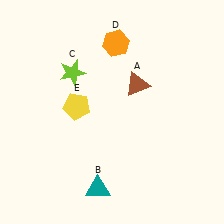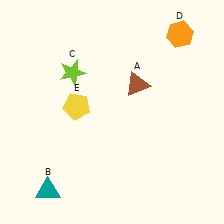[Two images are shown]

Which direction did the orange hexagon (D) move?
The orange hexagon (D) moved right.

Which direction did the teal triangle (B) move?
The teal triangle (B) moved left.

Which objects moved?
The objects that moved are: the teal triangle (B), the orange hexagon (D).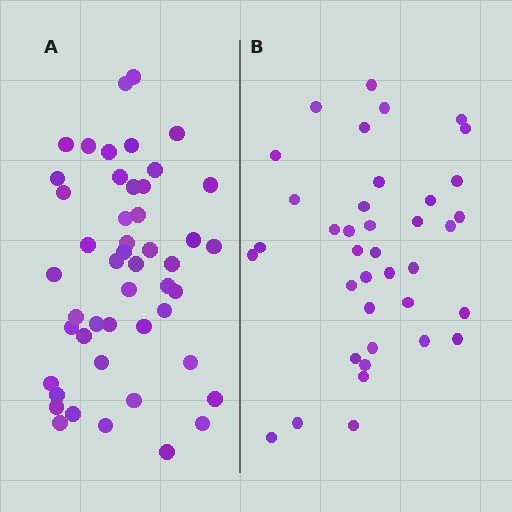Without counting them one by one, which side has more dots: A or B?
Region A (the left region) has more dots.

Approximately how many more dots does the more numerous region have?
Region A has roughly 10 or so more dots than region B.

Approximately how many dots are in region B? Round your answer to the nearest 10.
About 40 dots. (The exact count is 38, which rounds to 40.)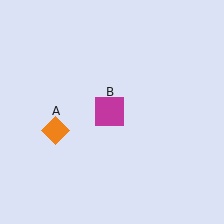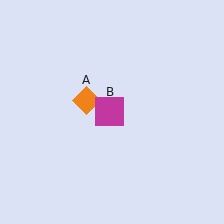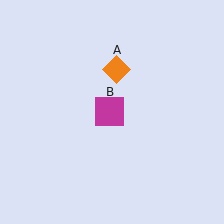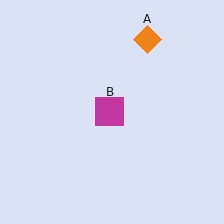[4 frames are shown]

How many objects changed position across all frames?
1 object changed position: orange diamond (object A).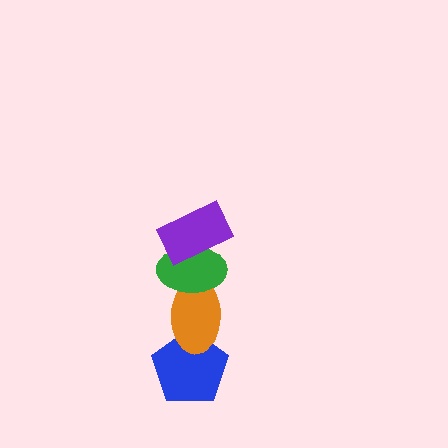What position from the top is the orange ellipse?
The orange ellipse is 3rd from the top.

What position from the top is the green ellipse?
The green ellipse is 2nd from the top.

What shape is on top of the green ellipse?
The purple rectangle is on top of the green ellipse.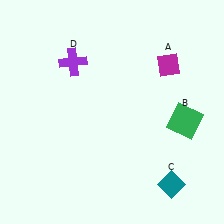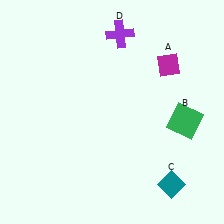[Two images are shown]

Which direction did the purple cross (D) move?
The purple cross (D) moved right.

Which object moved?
The purple cross (D) moved right.